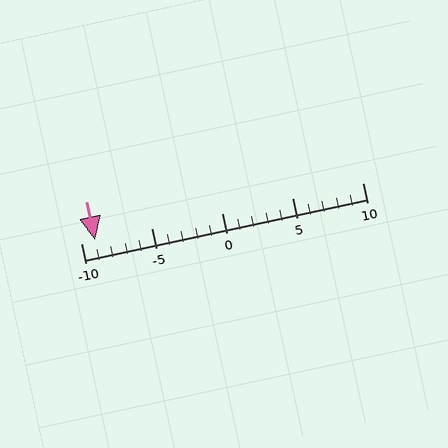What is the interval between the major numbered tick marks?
The major tick marks are spaced 5 units apart.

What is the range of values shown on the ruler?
The ruler shows values from -10 to 10.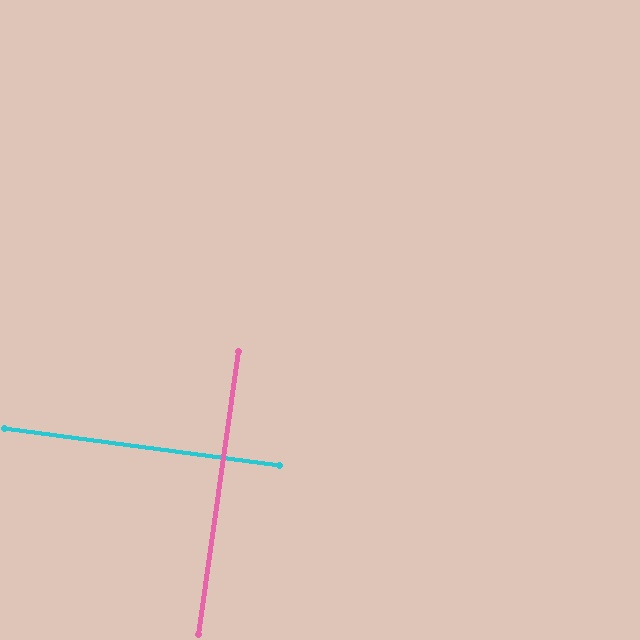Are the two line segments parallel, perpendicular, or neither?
Perpendicular — they meet at approximately 90°.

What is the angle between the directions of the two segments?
Approximately 90 degrees.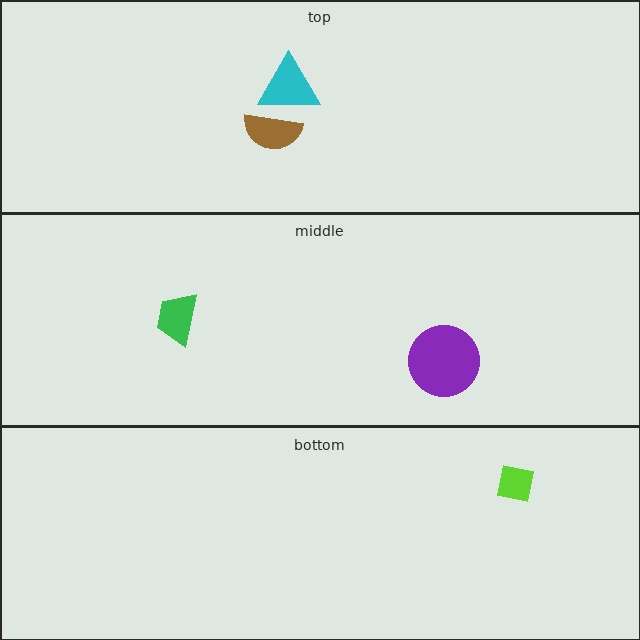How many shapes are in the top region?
2.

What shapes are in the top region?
The cyan triangle, the brown semicircle.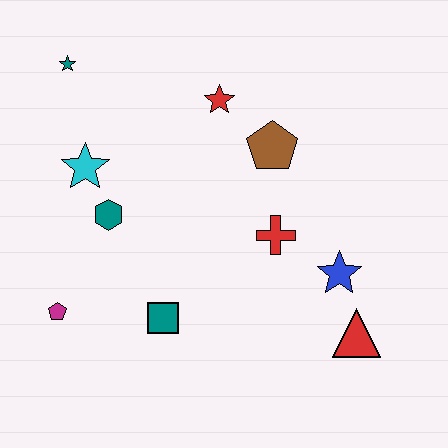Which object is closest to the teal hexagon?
The cyan star is closest to the teal hexagon.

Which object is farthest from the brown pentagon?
The magenta pentagon is farthest from the brown pentagon.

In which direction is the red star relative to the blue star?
The red star is above the blue star.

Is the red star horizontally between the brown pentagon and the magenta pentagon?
Yes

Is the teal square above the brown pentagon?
No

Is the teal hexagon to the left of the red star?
Yes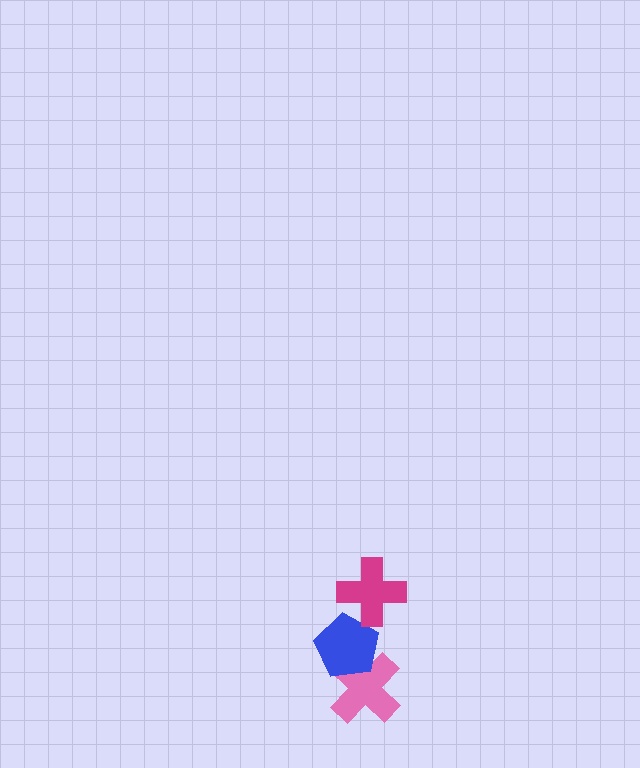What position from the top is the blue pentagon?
The blue pentagon is 2nd from the top.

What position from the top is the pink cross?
The pink cross is 3rd from the top.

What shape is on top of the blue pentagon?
The magenta cross is on top of the blue pentagon.